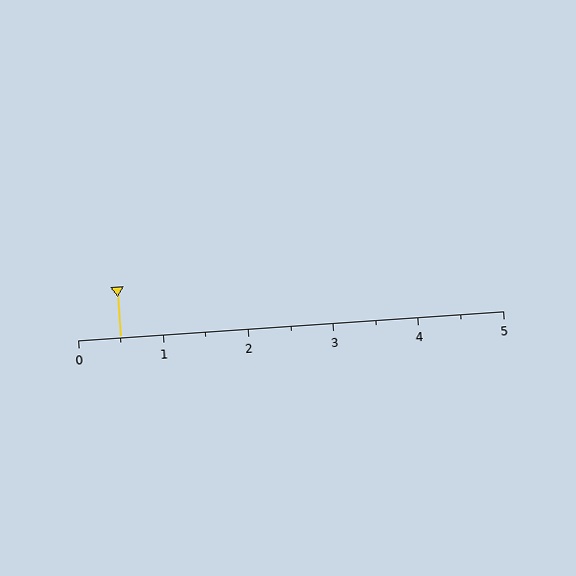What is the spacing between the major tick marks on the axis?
The major ticks are spaced 1 apart.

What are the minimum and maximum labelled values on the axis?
The axis runs from 0 to 5.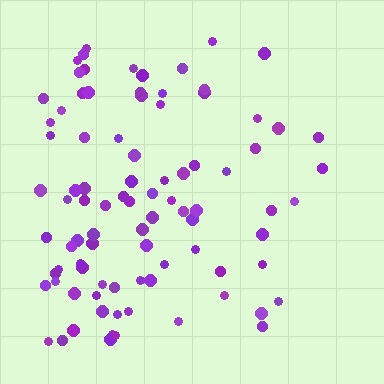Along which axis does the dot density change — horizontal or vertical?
Horizontal.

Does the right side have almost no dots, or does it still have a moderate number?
Still a moderate number, just noticeably fewer than the left.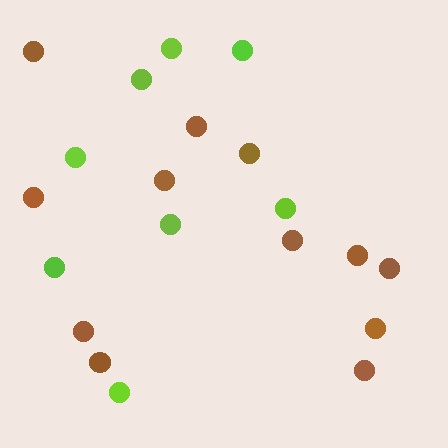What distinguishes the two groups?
There are 2 groups: one group of brown circles (12) and one group of lime circles (8).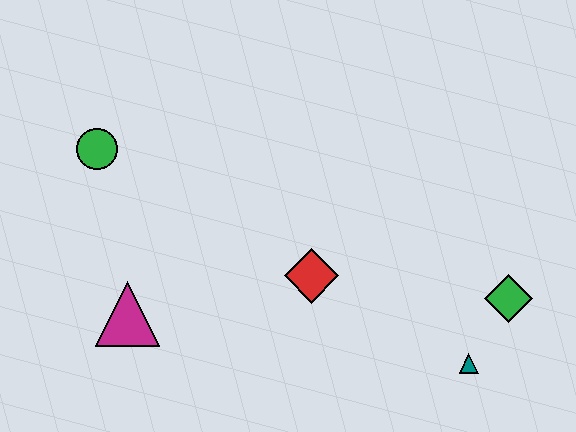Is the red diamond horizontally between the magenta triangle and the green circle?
No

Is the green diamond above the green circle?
No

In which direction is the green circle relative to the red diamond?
The green circle is to the left of the red diamond.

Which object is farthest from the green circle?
The green diamond is farthest from the green circle.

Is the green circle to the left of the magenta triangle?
Yes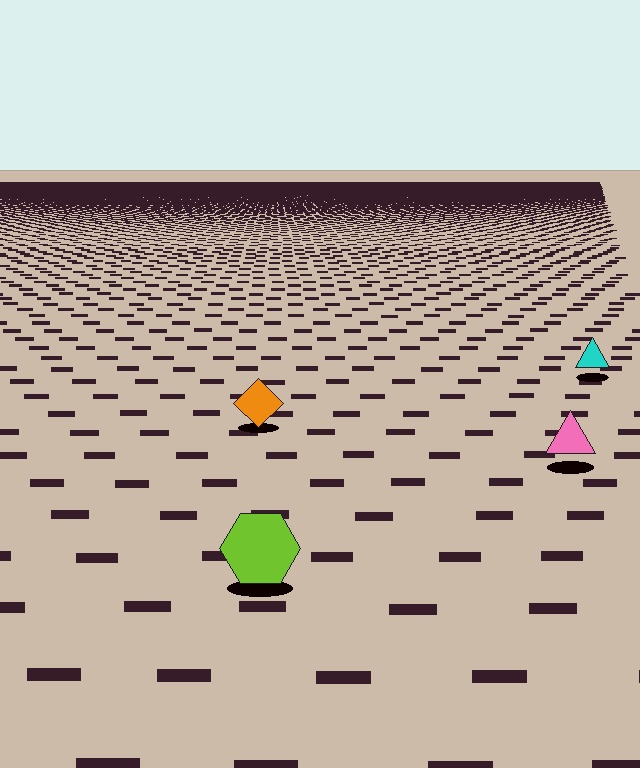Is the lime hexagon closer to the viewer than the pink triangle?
Yes. The lime hexagon is closer — you can tell from the texture gradient: the ground texture is coarser near it.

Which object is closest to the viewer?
The lime hexagon is closest. The texture marks near it are larger and more spread out.